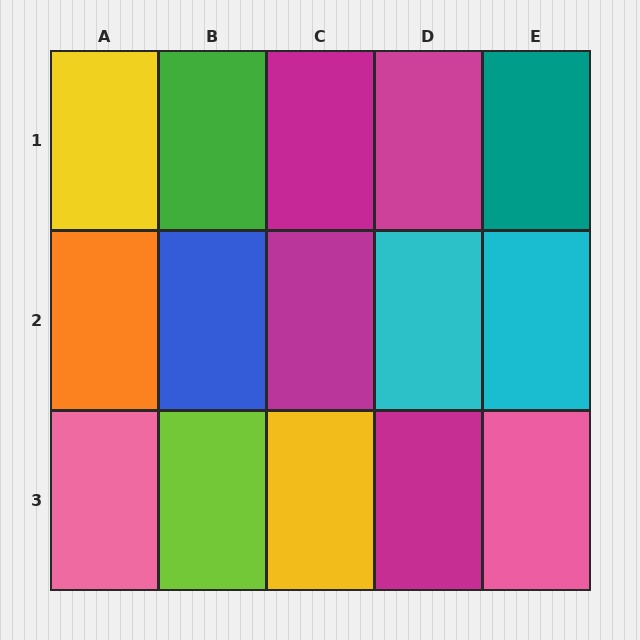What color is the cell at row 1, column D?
Magenta.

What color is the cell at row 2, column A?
Orange.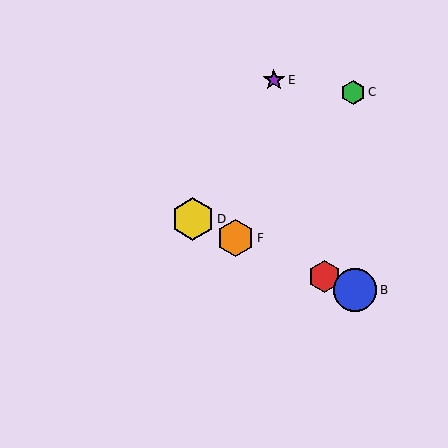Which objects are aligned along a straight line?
Objects A, B, D, F are aligned along a straight line.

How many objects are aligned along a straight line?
4 objects (A, B, D, F) are aligned along a straight line.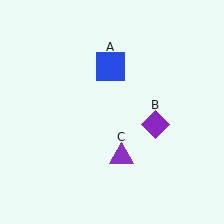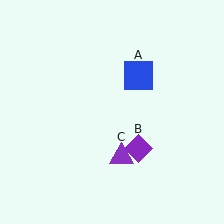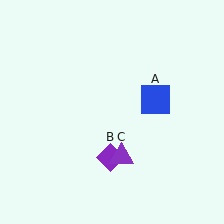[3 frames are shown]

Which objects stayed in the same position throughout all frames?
Purple triangle (object C) remained stationary.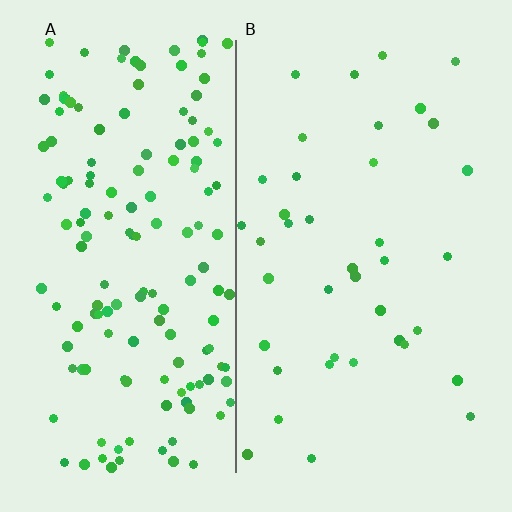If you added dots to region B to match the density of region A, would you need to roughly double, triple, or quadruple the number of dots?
Approximately quadruple.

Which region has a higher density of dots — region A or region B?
A (the left).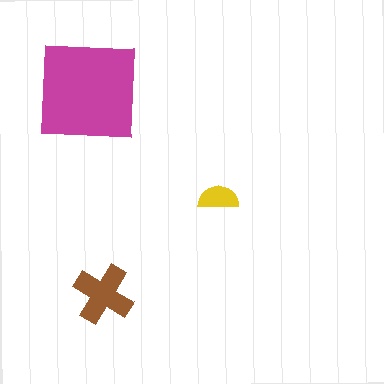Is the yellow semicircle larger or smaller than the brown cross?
Smaller.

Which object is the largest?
The magenta square.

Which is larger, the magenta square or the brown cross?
The magenta square.